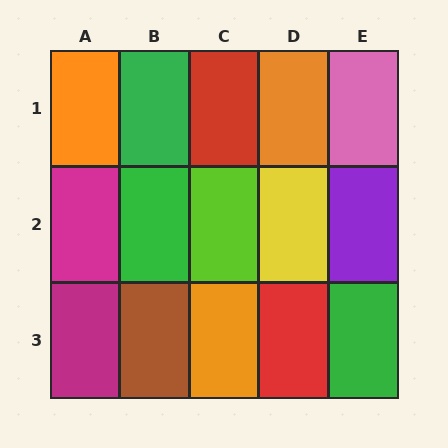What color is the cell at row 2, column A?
Magenta.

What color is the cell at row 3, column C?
Orange.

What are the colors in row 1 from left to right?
Orange, green, red, orange, pink.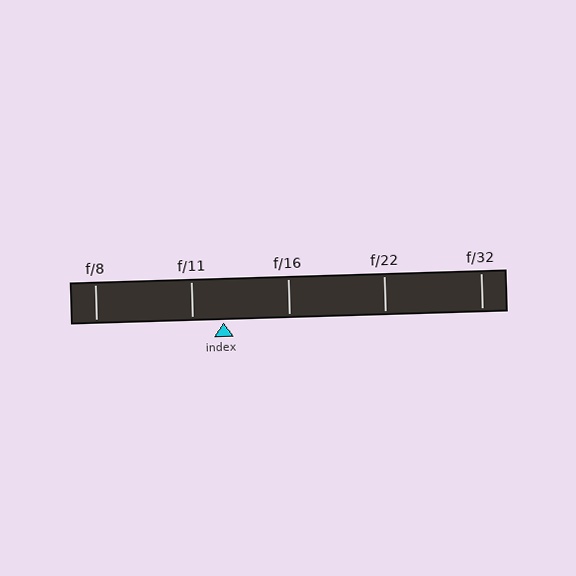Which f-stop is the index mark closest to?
The index mark is closest to f/11.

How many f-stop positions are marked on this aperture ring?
There are 5 f-stop positions marked.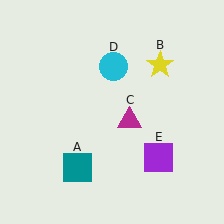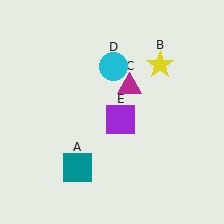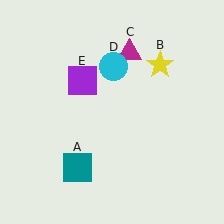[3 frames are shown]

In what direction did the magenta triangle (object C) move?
The magenta triangle (object C) moved up.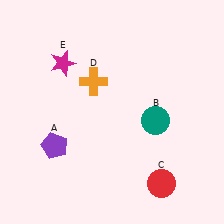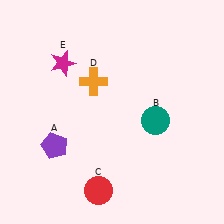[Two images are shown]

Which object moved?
The red circle (C) moved left.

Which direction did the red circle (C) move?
The red circle (C) moved left.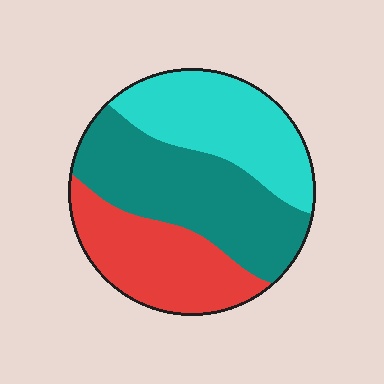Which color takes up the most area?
Teal, at roughly 40%.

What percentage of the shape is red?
Red covers about 30% of the shape.